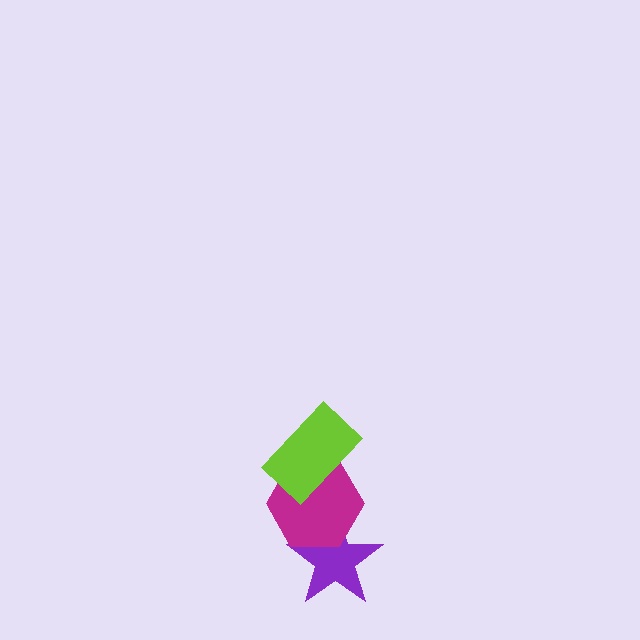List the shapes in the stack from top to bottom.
From top to bottom: the lime rectangle, the magenta hexagon, the purple star.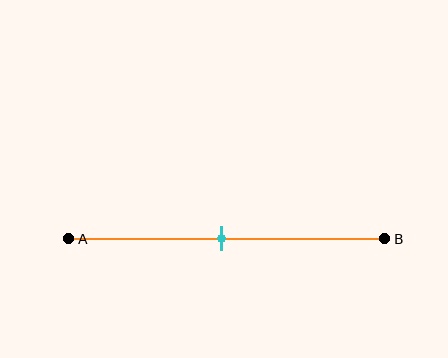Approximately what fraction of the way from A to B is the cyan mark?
The cyan mark is approximately 50% of the way from A to B.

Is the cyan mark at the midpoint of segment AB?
Yes, the mark is approximately at the midpoint.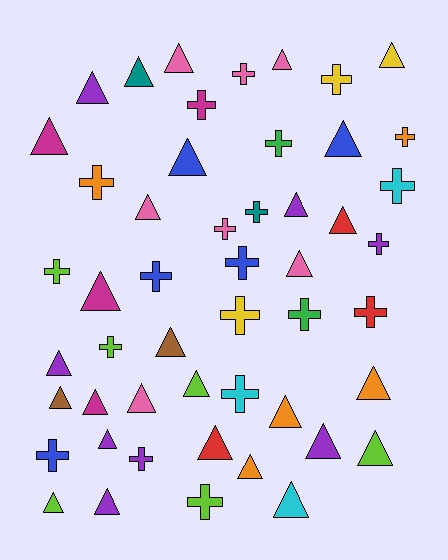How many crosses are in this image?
There are 21 crosses.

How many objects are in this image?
There are 50 objects.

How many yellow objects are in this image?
There are 3 yellow objects.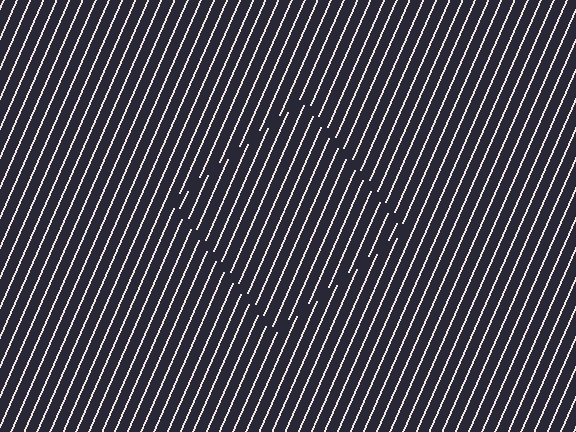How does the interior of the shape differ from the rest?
The interior of the shape contains the same grating, shifted by half a period — the contour is defined by the phase discontinuity where line-ends from the inner and outer gratings abut.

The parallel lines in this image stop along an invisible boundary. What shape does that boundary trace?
An illusory square. The interior of the shape contains the same grating, shifted by half a period — the contour is defined by the phase discontinuity where line-ends from the inner and outer gratings abut.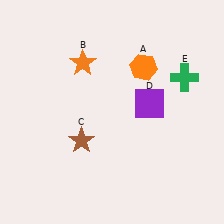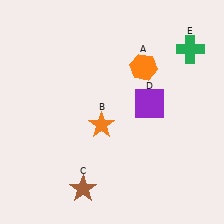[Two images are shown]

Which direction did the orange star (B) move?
The orange star (B) moved down.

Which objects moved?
The objects that moved are: the orange star (B), the brown star (C), the green cross (E).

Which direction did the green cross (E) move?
The green cross (E) moved up.